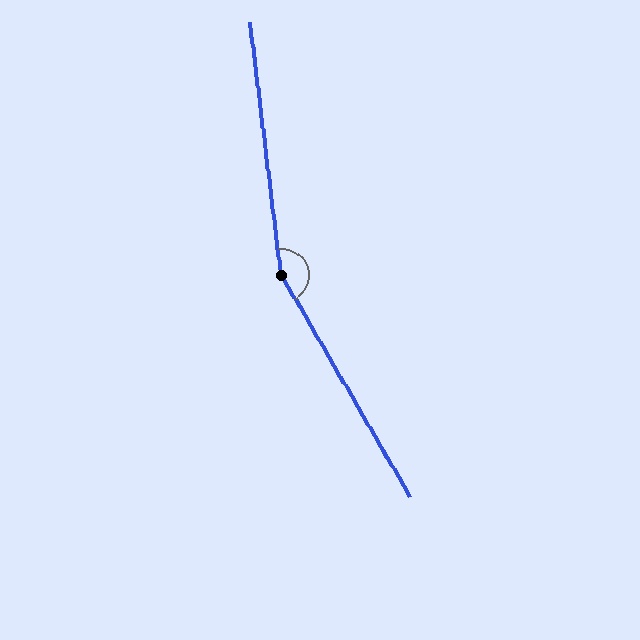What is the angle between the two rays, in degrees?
Approximately 157 degrees.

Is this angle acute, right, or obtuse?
It is obtuse.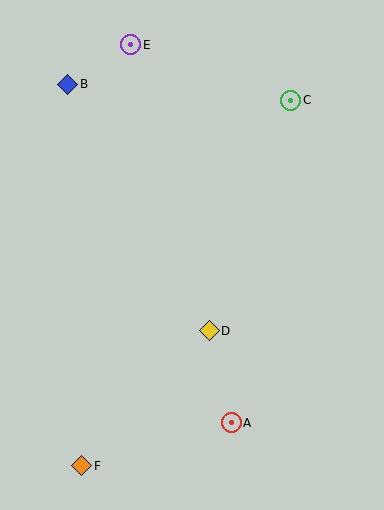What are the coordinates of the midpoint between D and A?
The midpoint between D and A is at (220, 377).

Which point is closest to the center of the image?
Point D at (209, 331) is closest to the center.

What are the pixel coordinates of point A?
Point A is at (231, 423).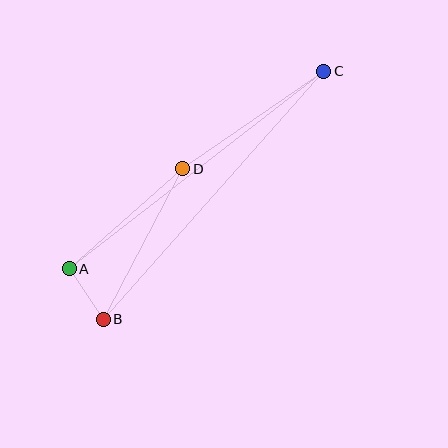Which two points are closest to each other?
Points A and B are closest to each other.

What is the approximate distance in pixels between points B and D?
The distance between B and D is approximately 170 pixels.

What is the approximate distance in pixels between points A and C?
The distance between A and C is approximately 322 pixels.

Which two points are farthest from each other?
Points B and C are farthest from each other.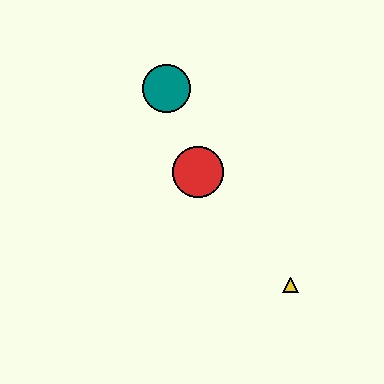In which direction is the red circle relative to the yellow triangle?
The red circle is above the yellow triangle.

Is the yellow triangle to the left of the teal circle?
No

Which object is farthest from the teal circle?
The yellow triangle is farthest from the teal circle.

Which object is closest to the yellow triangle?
The red circle is closest to the yellow triangle.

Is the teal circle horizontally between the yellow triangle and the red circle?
No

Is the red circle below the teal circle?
Yes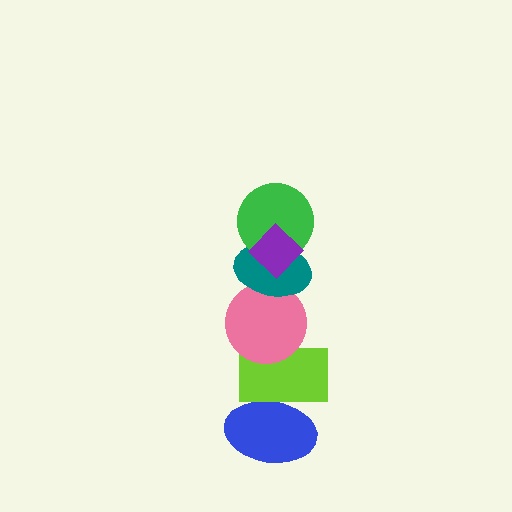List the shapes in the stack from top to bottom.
From top to bottom: the purple diamond, the green circle, the teal ellipse, the pink circle, the lime rectangle, the blue ellipse.